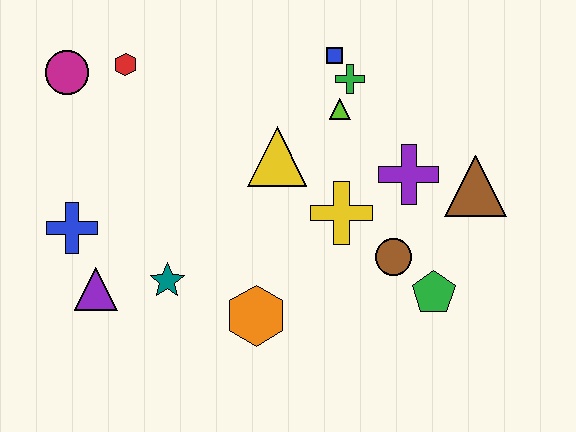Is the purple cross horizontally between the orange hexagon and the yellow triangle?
No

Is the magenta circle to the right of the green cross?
No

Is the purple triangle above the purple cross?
No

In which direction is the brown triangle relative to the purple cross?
The brown triangle is to the right of the purple cross.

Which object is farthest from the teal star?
The brown triangle is farthest from the teal star.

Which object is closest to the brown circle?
The green pentagon is closest to the brown circle.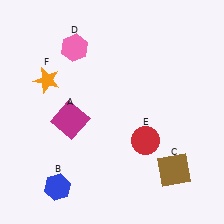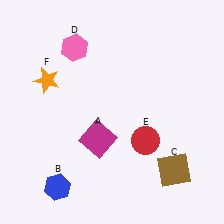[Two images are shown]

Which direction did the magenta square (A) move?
The magenta square (A) moved right.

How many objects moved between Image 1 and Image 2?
1 object moved between the two images.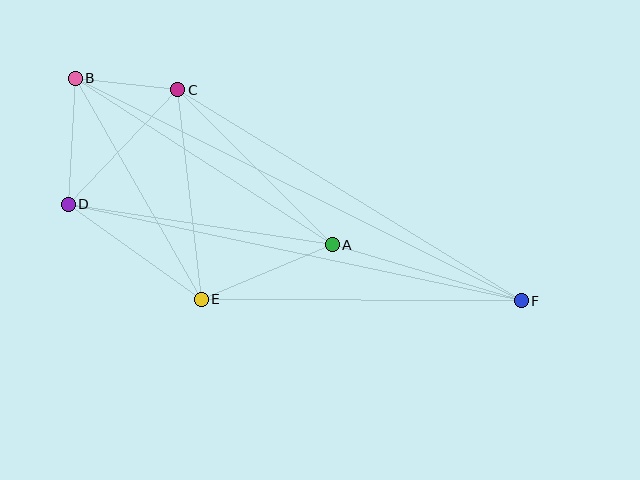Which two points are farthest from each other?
Points B and F are farthest from each other.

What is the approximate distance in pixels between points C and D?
The distance between C and D is approximately 158 pixels.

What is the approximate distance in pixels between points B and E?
The distance between B and E is approximately 254 pixels.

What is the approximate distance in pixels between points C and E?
The distance between C and E is approximately 211 pixels.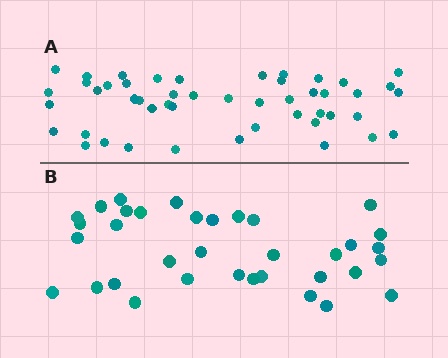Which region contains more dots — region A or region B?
Region A (the top region) has more dots.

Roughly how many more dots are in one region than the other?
Region A has approximately 15 more dots than region B.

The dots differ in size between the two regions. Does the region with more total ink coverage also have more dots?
No. Region B has more total ink coverage because its dots are larger, but region A actually contains more individual dots. Total area can be misleading — the number of items is what matters here.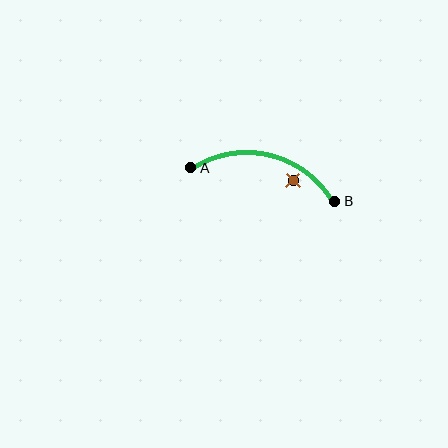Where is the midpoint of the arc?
The arc midpoint is the point on the curve farthest from the straight line joining A and B. It sits above that line.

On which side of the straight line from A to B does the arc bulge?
The arc bulges above the straight line connecting A and B.